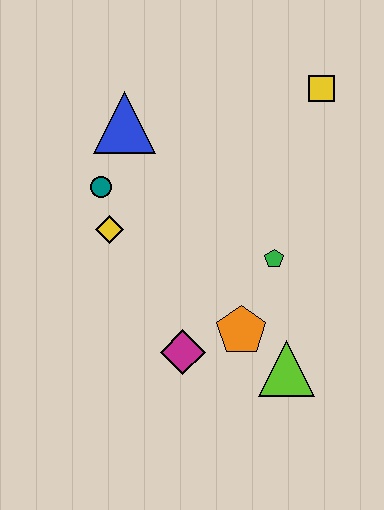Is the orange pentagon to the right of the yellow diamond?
Yes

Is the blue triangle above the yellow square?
No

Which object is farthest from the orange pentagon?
The yellow square is farthest from the orange pentagon.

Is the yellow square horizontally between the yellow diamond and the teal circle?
No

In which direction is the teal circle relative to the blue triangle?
The teal circle is below the blue triangle.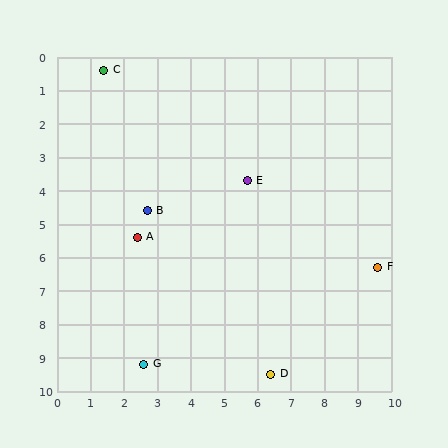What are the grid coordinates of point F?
Point F is at approximately (9.6, 6.3).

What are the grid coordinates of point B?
Point B is at approximately (2.7, 4.6).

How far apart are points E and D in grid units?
Points E and D are about 5.8 grid units apart.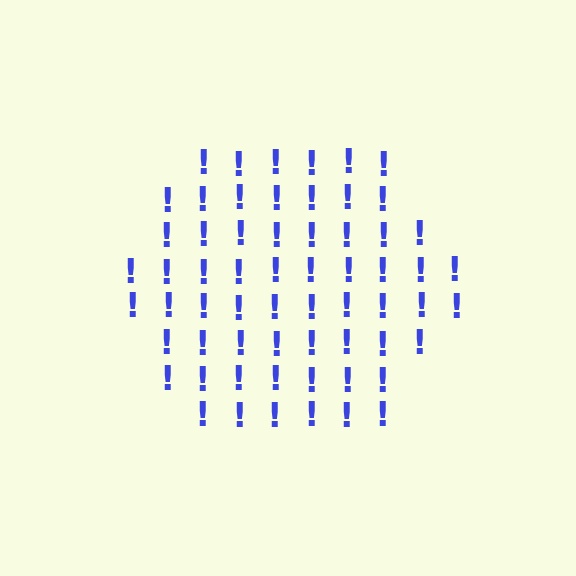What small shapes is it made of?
It is made of small exclamation marks.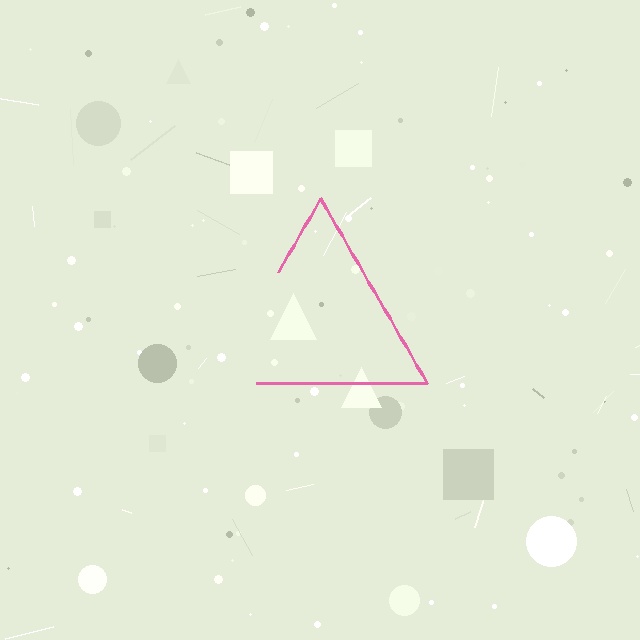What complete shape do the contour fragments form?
The contour fragments form a triangle.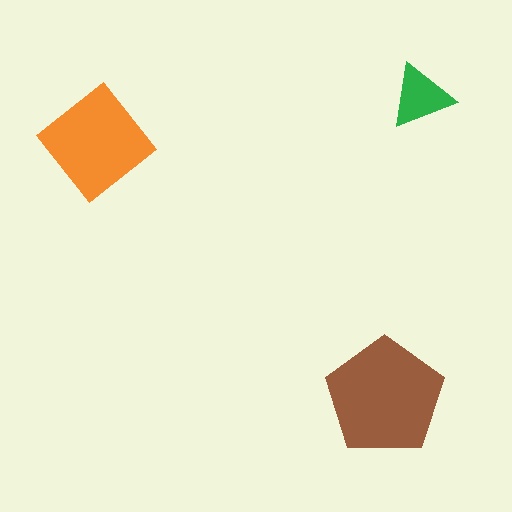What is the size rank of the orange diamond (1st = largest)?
2nd.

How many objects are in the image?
There are 3 objects in the image.